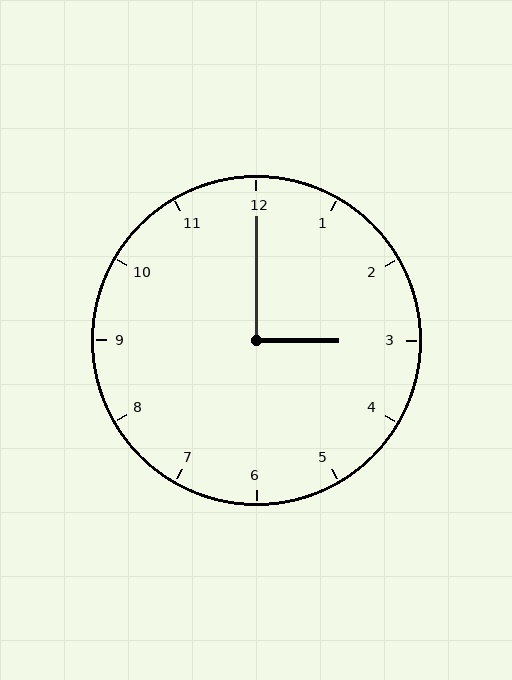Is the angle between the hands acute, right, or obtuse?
It is right.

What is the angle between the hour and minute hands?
Approximately 90 degrees.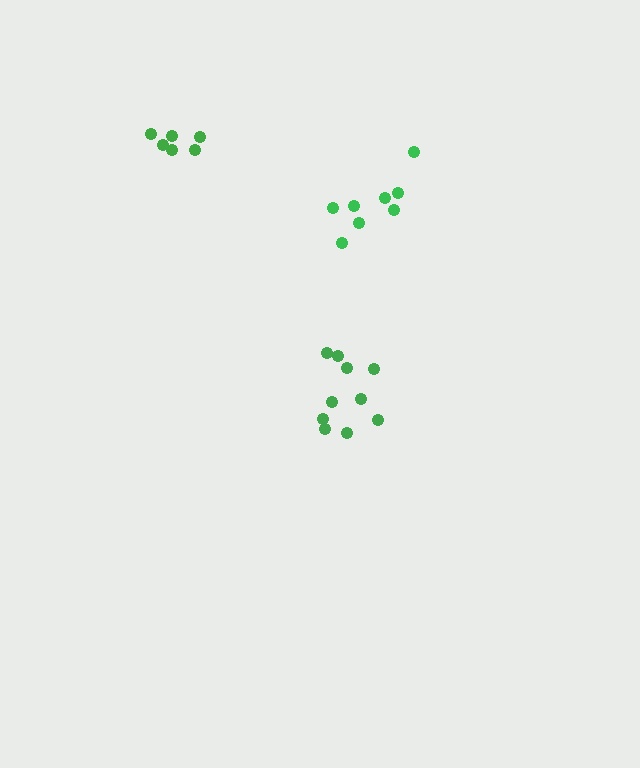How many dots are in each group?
Group 1: 10 dots, Group 2: 8 dots, Group 3: 6 dots (24 total).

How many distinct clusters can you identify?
There are 3 distinct clusters.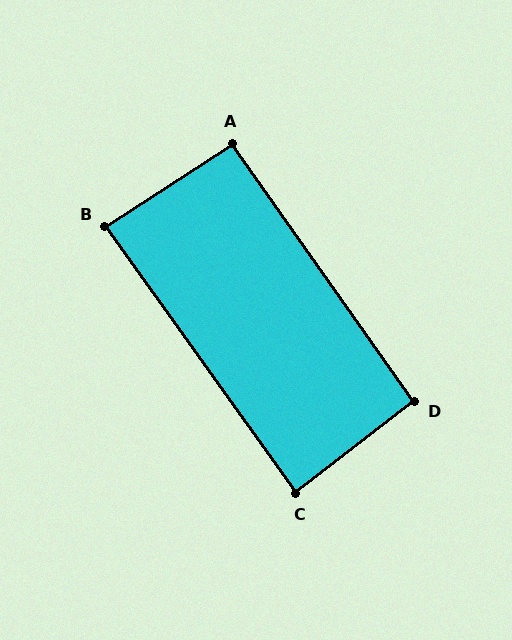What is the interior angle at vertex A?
Approximately 92 degrees (approximately right).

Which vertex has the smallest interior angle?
B, at approximately 87 degrees.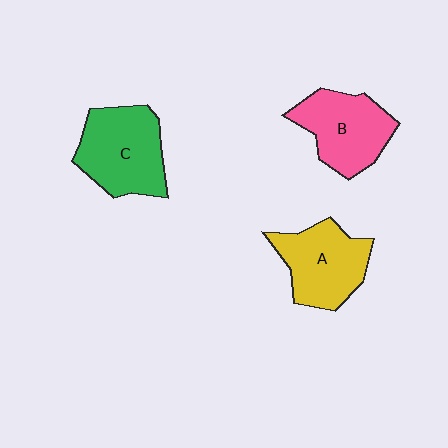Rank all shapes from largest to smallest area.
From largest to smallest: C (green), A (yellow), B (pink).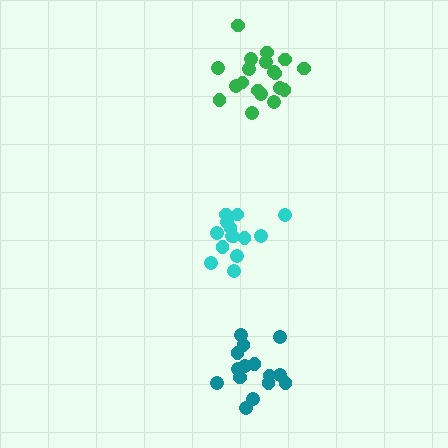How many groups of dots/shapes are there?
There are 3 groups.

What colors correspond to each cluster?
The clusters are colored: cyan, green, teal.